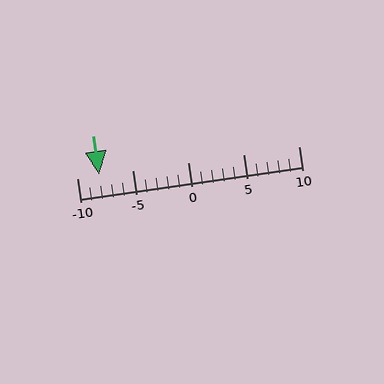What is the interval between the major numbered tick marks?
The major tick marks are spaced 5 units apart.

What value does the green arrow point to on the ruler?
The green arrow points to approximately -8.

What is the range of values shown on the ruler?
The ruler shows values from -10 to 10.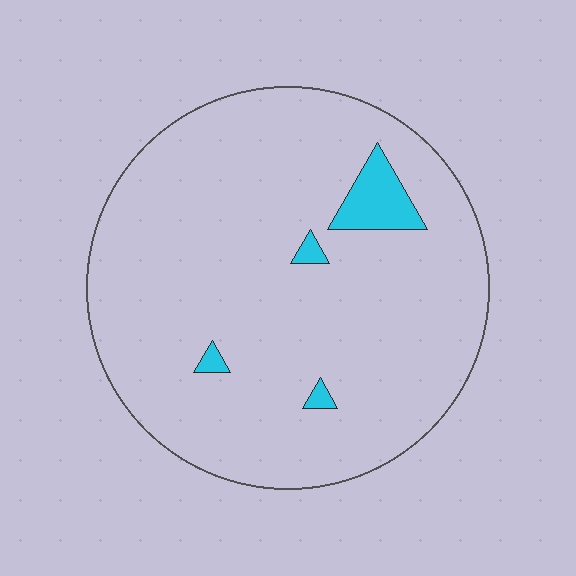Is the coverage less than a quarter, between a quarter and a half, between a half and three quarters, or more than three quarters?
Less than a quarter.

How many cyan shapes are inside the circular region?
4.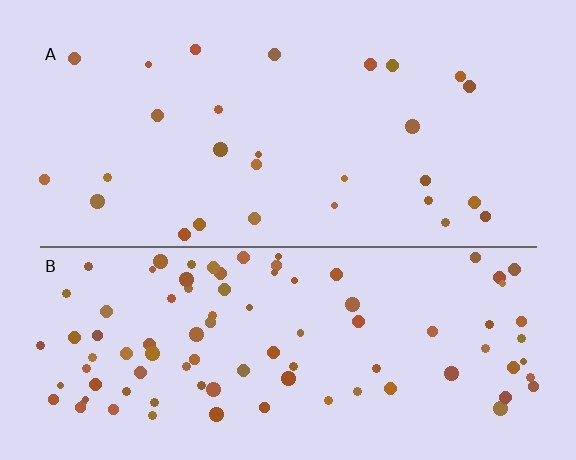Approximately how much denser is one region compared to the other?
Approximately 3.3× — region B over region A.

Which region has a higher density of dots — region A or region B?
B (the bottom).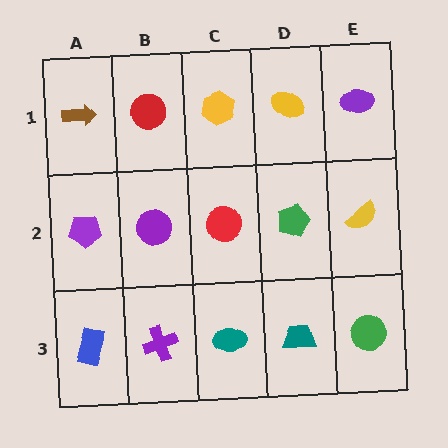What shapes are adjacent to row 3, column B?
A purple circle (row 2, column B), a blue rectangle (row 3, column A), a teal ellipse (row 3, column C).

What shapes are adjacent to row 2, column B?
A red circle (row 1, column B), a purple cross (row 3, column B), a purple pentagon (row 2, column A), a red circle (row 2, column C).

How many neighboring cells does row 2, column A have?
3.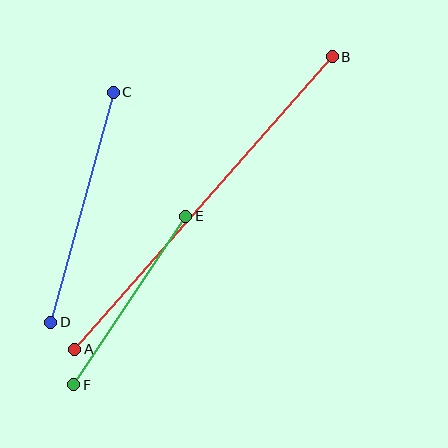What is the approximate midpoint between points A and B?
The midpoint is at approximately (203, 203) pixels.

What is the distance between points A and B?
The distance is approximately 390 pixels.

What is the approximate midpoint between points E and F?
The midpoint is at approximately (130, 300) pixels.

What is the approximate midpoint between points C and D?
The midpoint is at approximately (82, 207) pixels.